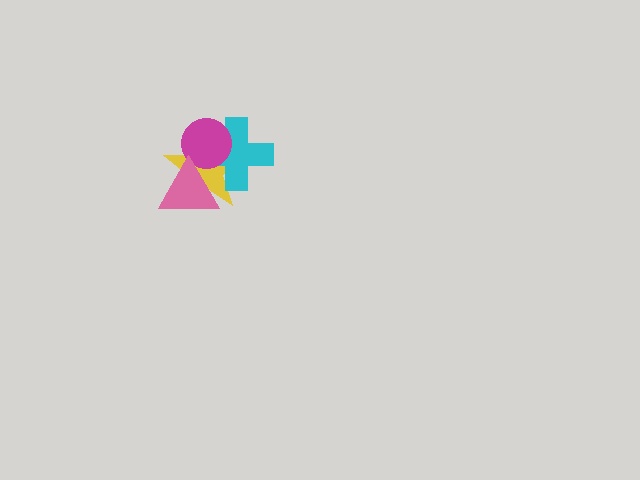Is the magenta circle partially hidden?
Yes, it is partially covered by another shape.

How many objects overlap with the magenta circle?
3 objects overlap with the magenta circle.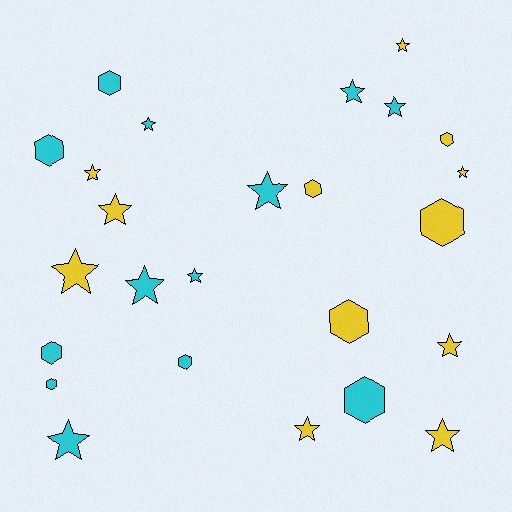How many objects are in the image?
There are 25 objects.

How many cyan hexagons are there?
There are 6 cyan hexagons.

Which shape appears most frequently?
Star, with 15 objects.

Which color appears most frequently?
Cyan, with 13 objects.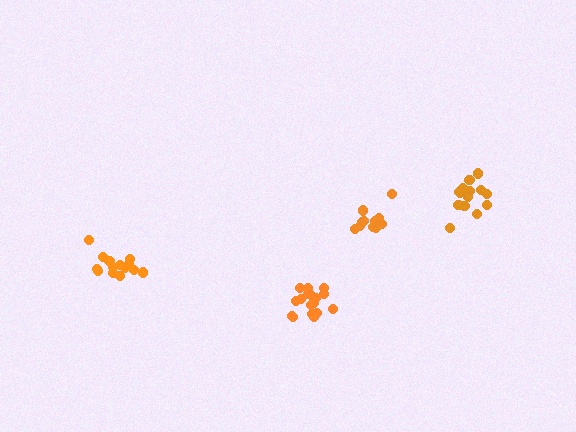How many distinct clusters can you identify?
There are 4 distinct clusters.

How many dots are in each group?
Group 1: 15 dots, Group 2: 17 dots, Group 3: 12 dots, Group 4: 15 dots (59 total).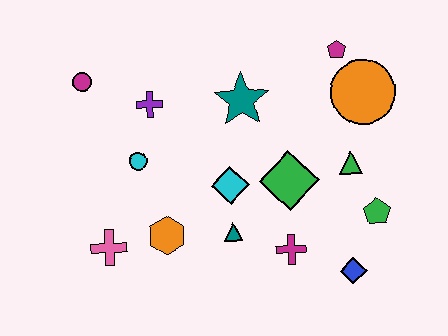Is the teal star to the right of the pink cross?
Yes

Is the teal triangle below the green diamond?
Yes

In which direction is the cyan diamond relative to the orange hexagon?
The cyan diamond is to the right of the orange hexagon.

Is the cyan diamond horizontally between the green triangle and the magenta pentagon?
No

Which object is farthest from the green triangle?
The magenta circle is farthest from the green triangle.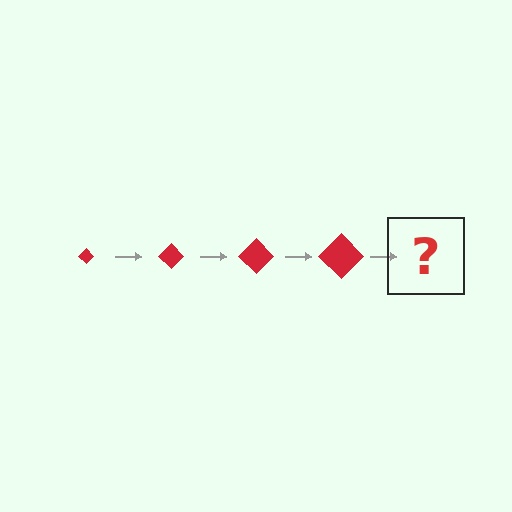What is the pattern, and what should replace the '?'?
The pattern is that the diamond gets progressively larger each step. The '?' should be a red diamond, larger than the previous one.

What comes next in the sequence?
The next element should be a red diamond, larger than the previous one.